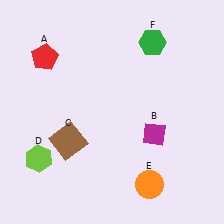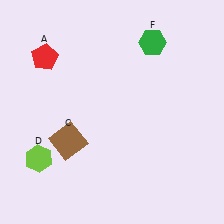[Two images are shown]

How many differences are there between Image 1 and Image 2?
There are 2 differences between the two images.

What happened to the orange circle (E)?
The orange circle (E) was removed in Image 2. It was in the bottom-right area of Image 1.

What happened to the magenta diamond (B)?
The magenta diamond (B) was removed in Image 2. It was in the bottom-right area of Image 1.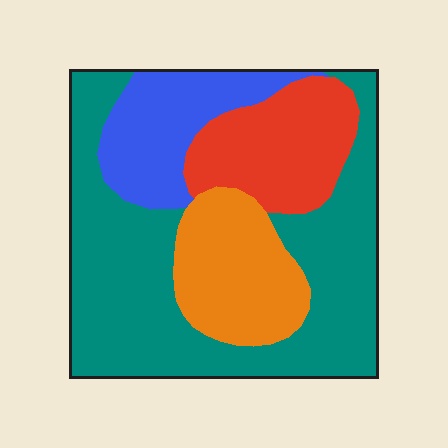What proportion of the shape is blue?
Blue takes up about one sixth (1/6) of the shape.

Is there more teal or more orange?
Teal.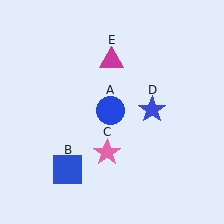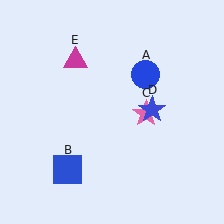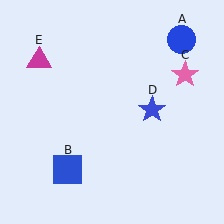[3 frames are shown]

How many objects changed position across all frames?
3 objects changed position: blue circle (object A), pink star (object C), magenta triangle (object E).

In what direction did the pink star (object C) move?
The pink star (object C) moved up and to the right.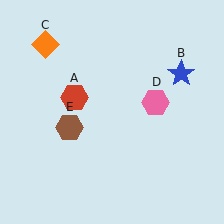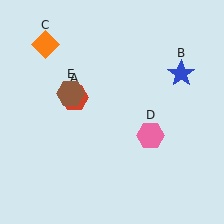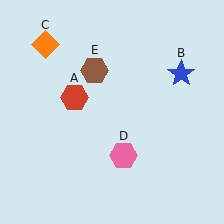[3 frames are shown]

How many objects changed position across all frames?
2 objects changed position: pink hexagon (object D), brown hexagon (object E).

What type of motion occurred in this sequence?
The pink hexagon (object D), brown hexagon (object E) rotated clockwise around the center of the scene.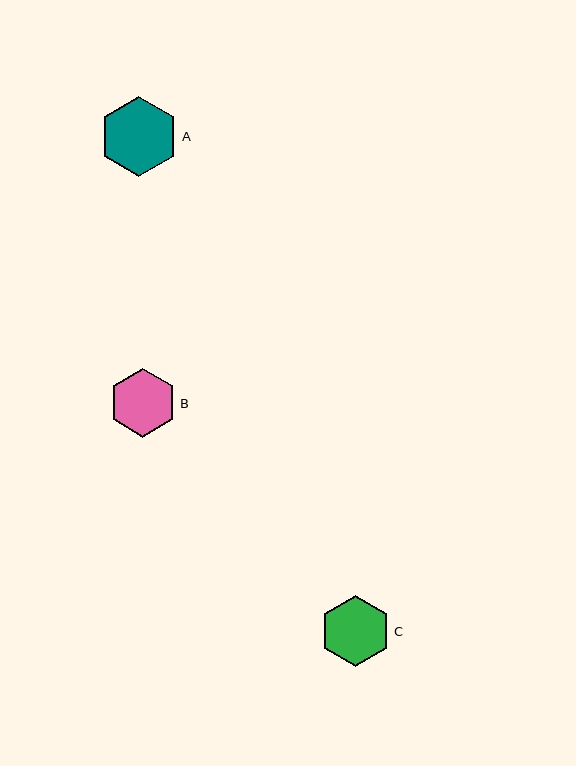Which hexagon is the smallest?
Hexagon B is the smallest with a size of approximately 68 pixels.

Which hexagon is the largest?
Hexagon A is the largest with a size of approximately 80 pixels.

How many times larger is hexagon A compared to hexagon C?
Hexagon A is approximately 1.1 times the size of hexagon C.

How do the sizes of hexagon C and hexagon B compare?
Hexagon C and hexagon B are approximately the same size.